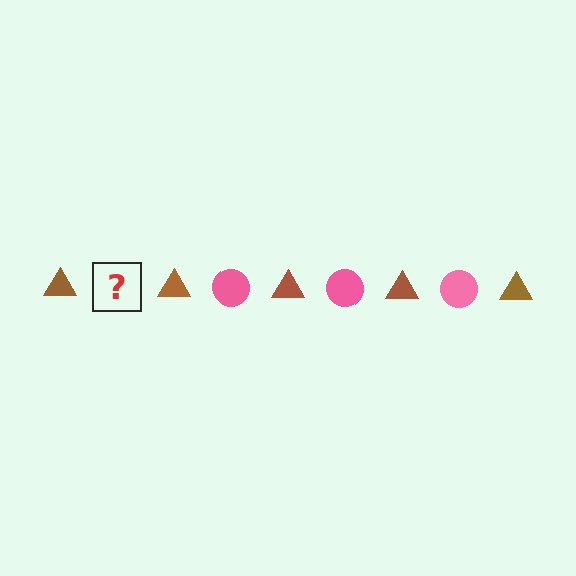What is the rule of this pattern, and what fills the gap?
The rule is that the pattern alternates between brown triangle and pink circle. The gap should be filled with a pink circle.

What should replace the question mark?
The question mark should be replaced with a pink circle.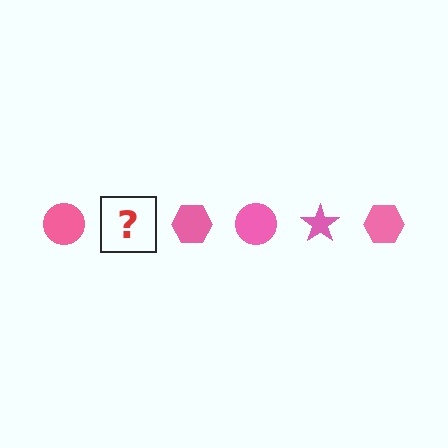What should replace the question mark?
The question mark should be replaced with a pink star.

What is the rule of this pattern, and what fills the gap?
The rule is that the pattern cycles through circle, star, hexagon shapes in pink. The gap should be filled with a pink star.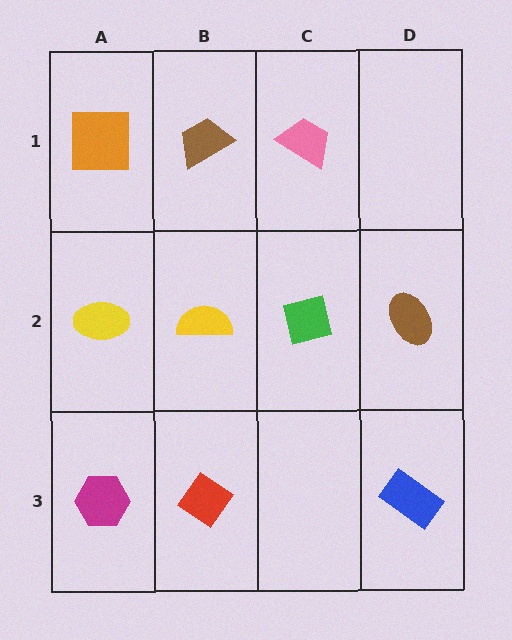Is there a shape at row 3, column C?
No, that cell is empty.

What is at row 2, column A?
A yellow ellipse.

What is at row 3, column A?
A magenta hexagon.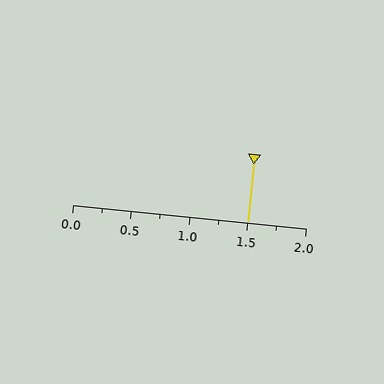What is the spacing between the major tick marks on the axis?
The major ticks are spaced 0.5 apart.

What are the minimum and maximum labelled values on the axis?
The axis runs from 0.0 to 2.0.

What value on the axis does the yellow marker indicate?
The marker indicates approximately 1.5.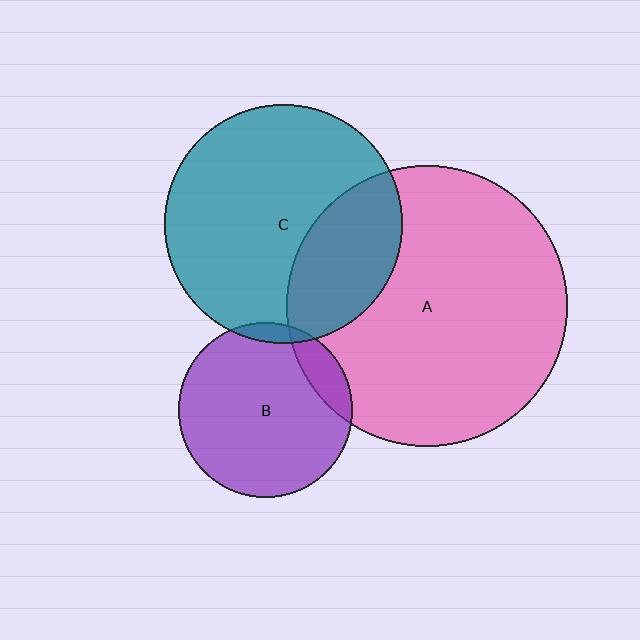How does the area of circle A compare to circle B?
Approximately 2.6 times.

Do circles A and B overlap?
Yes.